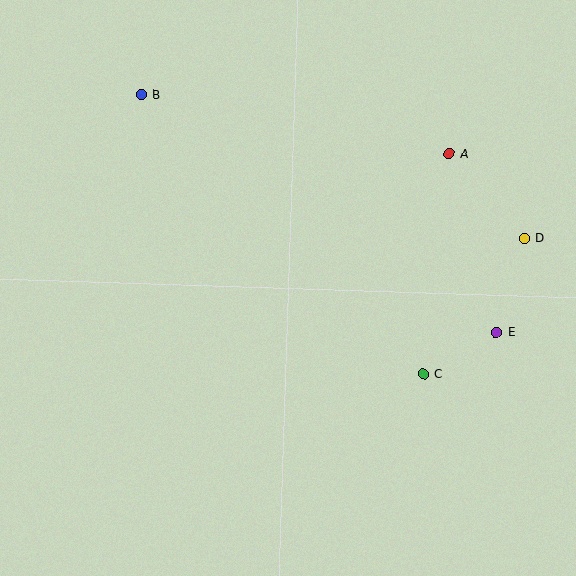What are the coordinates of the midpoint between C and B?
The midpoint between C and B is at (283, 234).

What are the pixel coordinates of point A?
Point A is at (449, 153).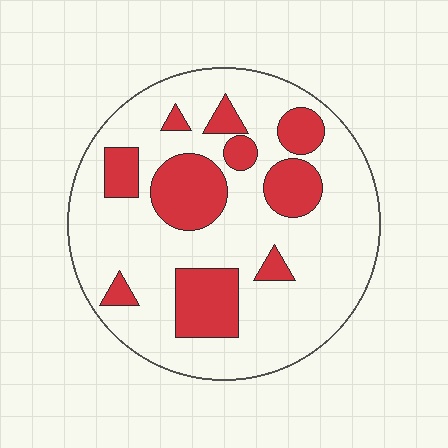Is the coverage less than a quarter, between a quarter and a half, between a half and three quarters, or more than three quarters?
Between a quarter and a half.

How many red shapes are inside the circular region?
10.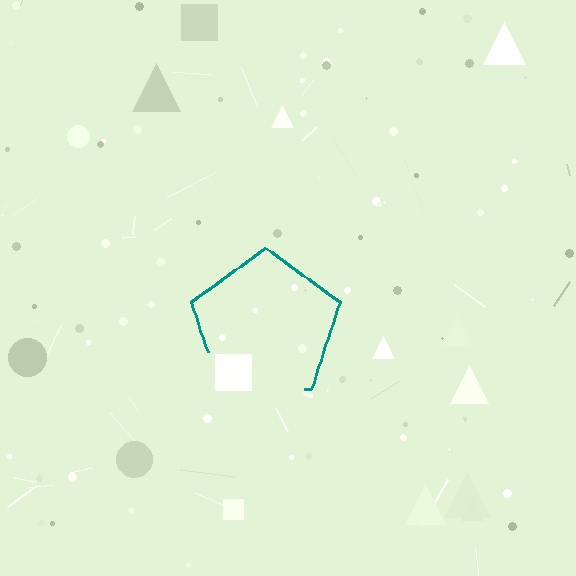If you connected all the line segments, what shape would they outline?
They would outline a pentagon.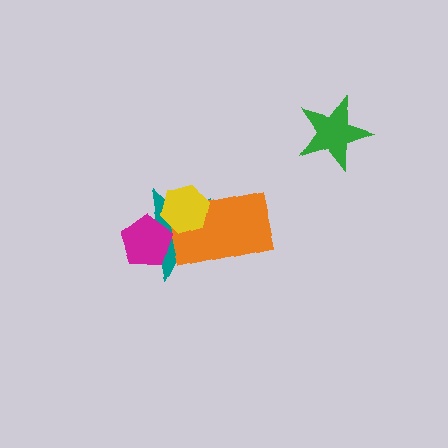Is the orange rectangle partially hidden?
Yes, it is partially covered by another shape.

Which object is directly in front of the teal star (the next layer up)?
The orange rectangle is directly in front of the teal star.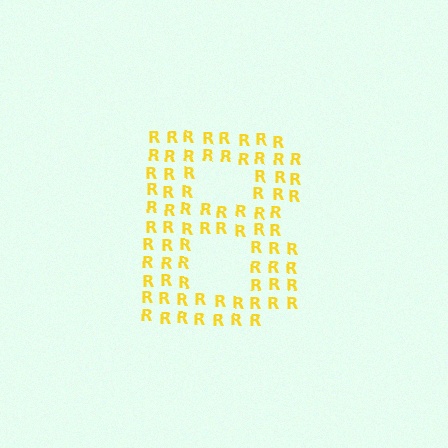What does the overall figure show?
The overall figure shows the letter B.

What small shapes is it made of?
It is made of small letter R's.